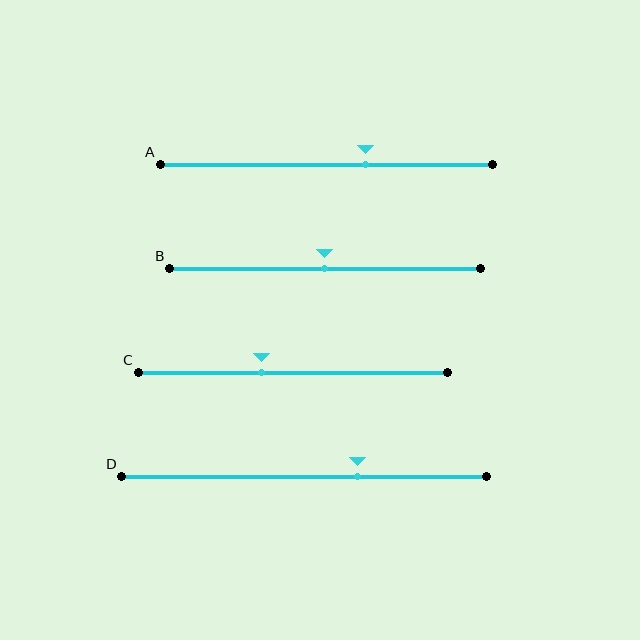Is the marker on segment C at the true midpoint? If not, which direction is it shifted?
No, the marker on segment C is shifted to the left by about 10% of the segment length.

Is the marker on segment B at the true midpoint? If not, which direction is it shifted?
Yes, the marker on segment B is at the true midpoint.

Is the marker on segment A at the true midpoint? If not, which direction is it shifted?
No, the marker on segment A is shifted to the right by about 12% of the segment length.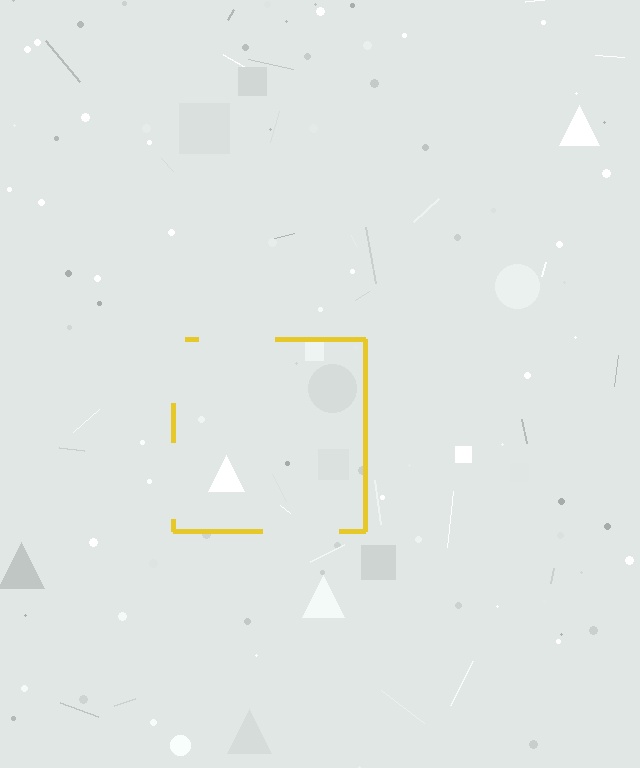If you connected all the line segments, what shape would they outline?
They would outline a square.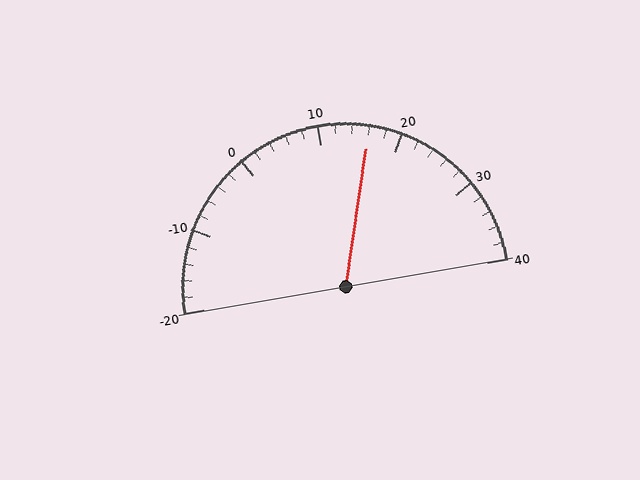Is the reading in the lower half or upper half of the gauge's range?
The reading is in the upper half of the range (-20 to 40).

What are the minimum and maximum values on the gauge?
The gauge ranges from -20 to 40.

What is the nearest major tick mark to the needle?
The nearest major tick mark is 20.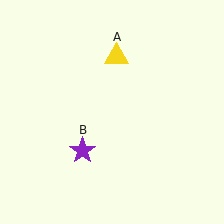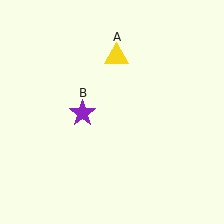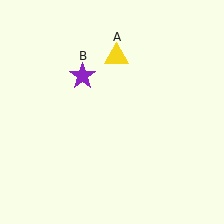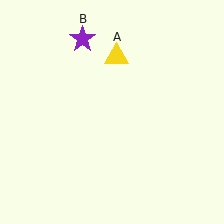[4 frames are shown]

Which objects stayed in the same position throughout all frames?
Yellow triangle (object A) remained stationary.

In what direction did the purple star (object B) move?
The purple star (object B) moved up.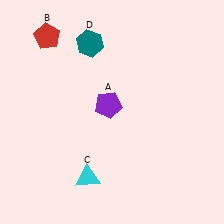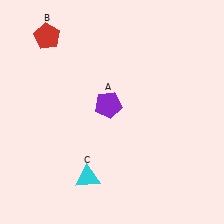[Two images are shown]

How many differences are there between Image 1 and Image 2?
There is 1 difference between the two images.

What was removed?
The teal hexagon (D) was removed in Image 2.